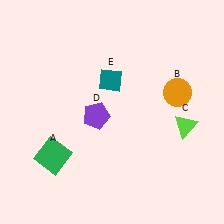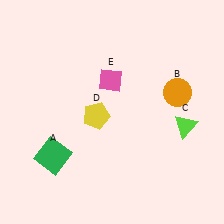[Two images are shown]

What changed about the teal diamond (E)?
In Image 1, E is teal. In Image 2, it changed to pink.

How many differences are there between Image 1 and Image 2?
There are 2 differences between the two images.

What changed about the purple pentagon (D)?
In Image 1, D is purple. In Image 2, it changed to yellow.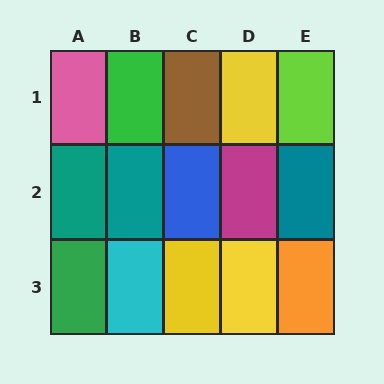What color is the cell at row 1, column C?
Brown.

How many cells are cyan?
1 cell is cyan.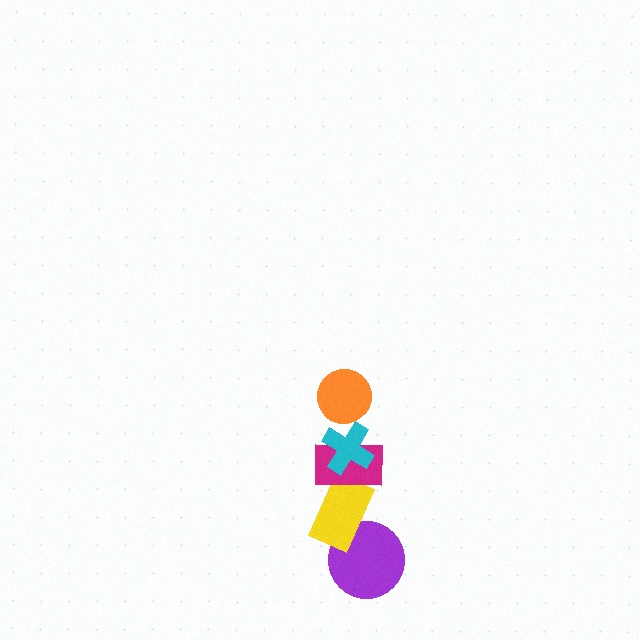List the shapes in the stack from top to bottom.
From top to bottom: the orange circle, the cyan cross, the magenta rectangle, the yellow rectangle, the purple circle.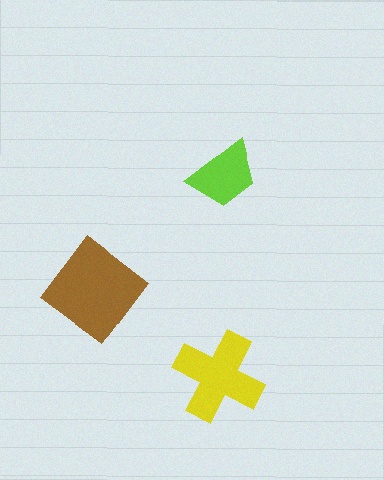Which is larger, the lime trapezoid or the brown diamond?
The brown diamond.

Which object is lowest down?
The yellow cross is bottommost.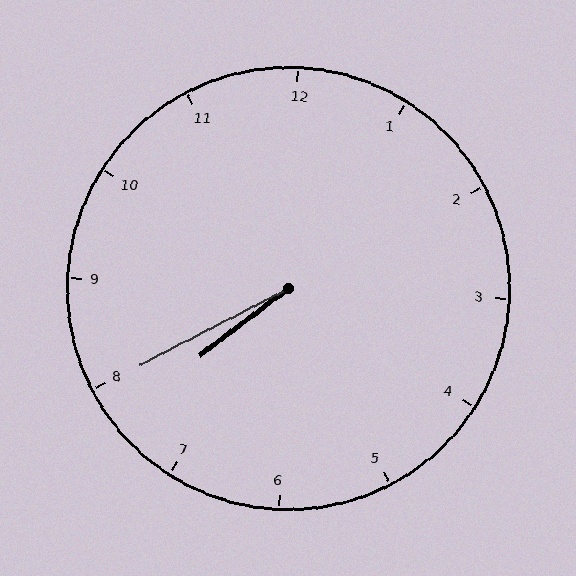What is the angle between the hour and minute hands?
Approximately 10 degrees.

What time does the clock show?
7:40.